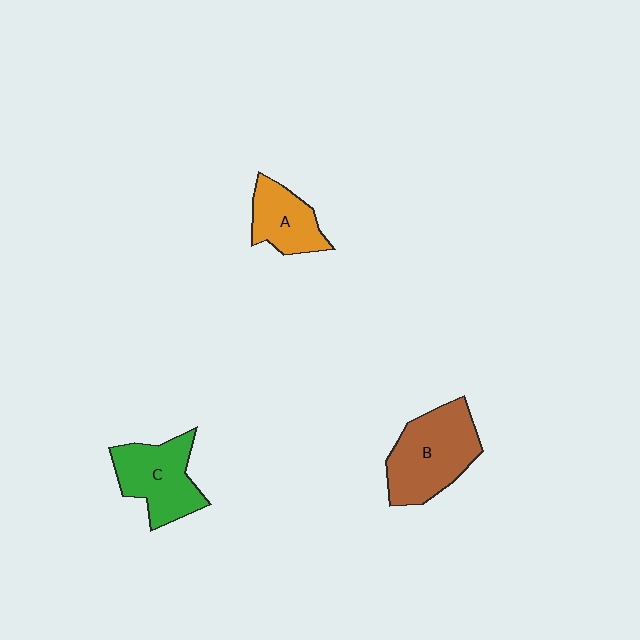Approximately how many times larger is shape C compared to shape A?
Approximately 1.4 times.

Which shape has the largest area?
Shape B (brown).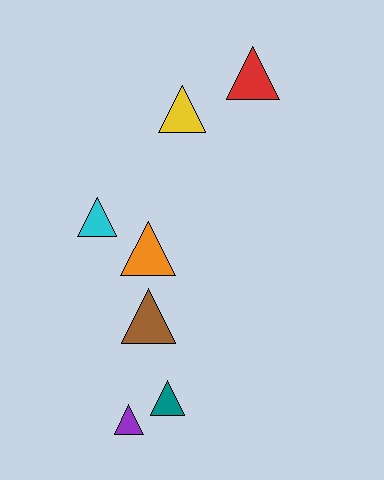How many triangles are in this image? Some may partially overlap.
There are 7 triangles.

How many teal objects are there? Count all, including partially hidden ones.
There is 1 teal object.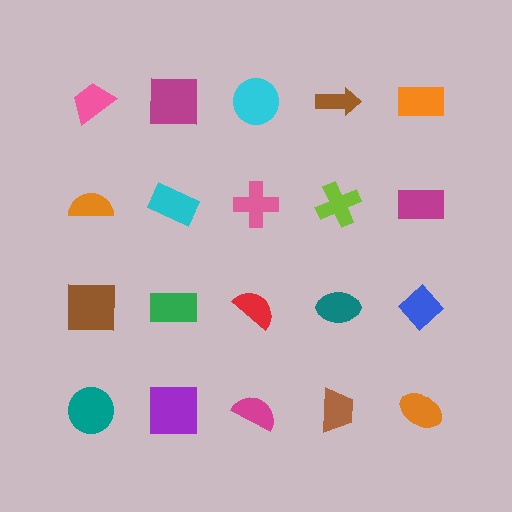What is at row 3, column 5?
A blue diamond.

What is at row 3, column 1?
A brown square.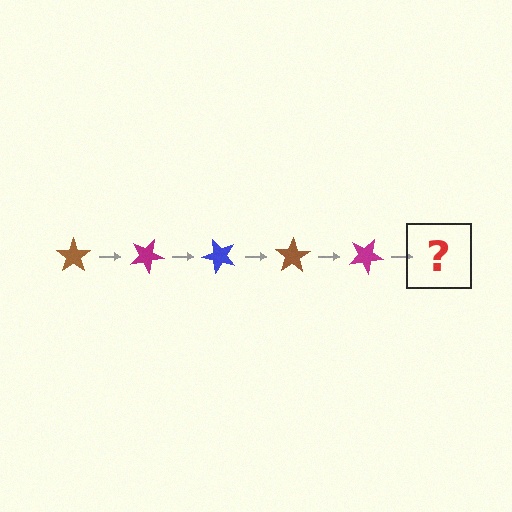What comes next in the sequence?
The next element should be a blue star, rotated 125 degrees from the start.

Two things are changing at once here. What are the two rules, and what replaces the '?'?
The two rules are that it rotates 25 degrees each step and the color cycles through brown, magenta, and blue. The '?' should be a blue star, rotated 125 degrees from the start.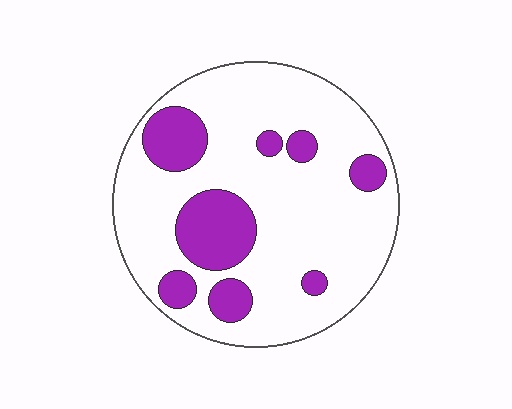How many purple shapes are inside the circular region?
8.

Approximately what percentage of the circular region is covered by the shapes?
Approximately 20%.